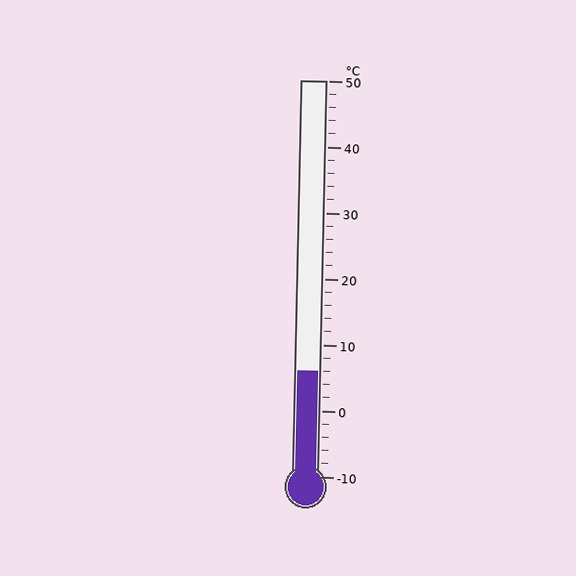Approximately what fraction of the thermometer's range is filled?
The thermometer is filled to approximately 25% of its range.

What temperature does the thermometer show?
The thermometer shows approximately 6°C.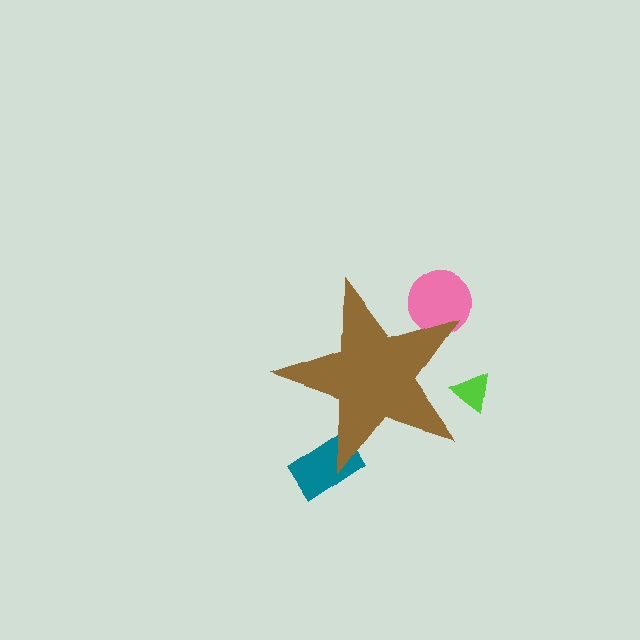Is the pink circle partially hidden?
Yes, the pink circle is partially hidden behind the brown star.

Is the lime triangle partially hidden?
Yes, the lime triangle is partially hidden behind the brown star.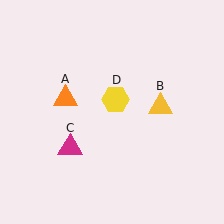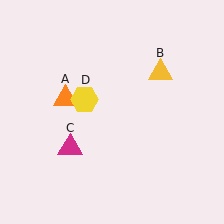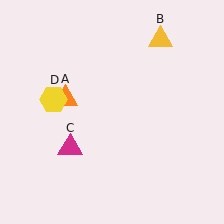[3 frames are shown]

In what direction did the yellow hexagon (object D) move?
The yellow hexagon (object D) moved left.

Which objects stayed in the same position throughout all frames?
Orange triangle (object A) and magenta triangle (object C) remained stationary.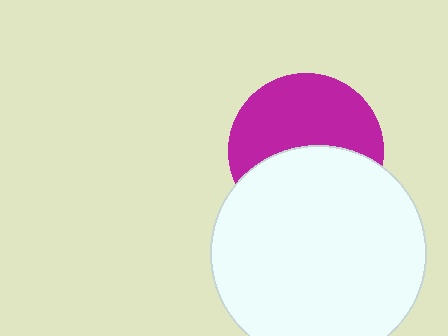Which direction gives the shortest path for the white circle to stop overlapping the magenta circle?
Moving down gives the shortest separation.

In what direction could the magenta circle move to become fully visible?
The magenta circle could move up. That would shift it out from behind the white circle entirely.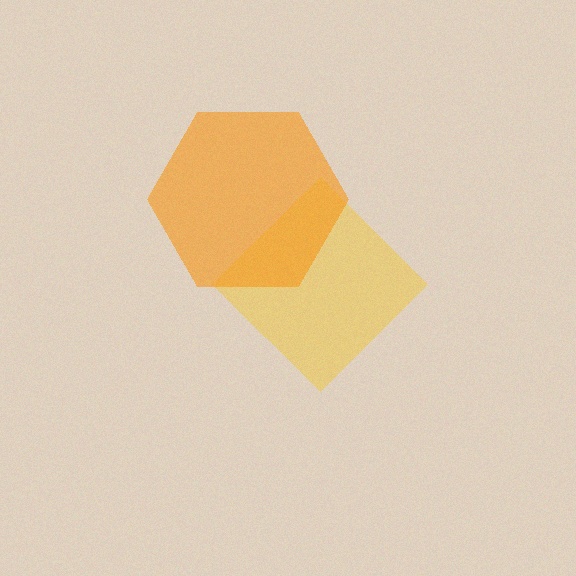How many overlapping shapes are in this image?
There are 2 overlapping shapes in the image.